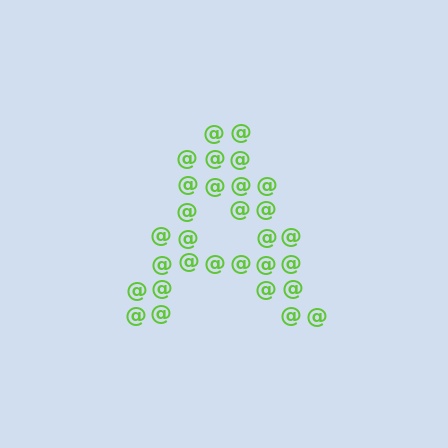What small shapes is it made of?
It is made of small at signs.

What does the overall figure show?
The overall figure shows the letter A.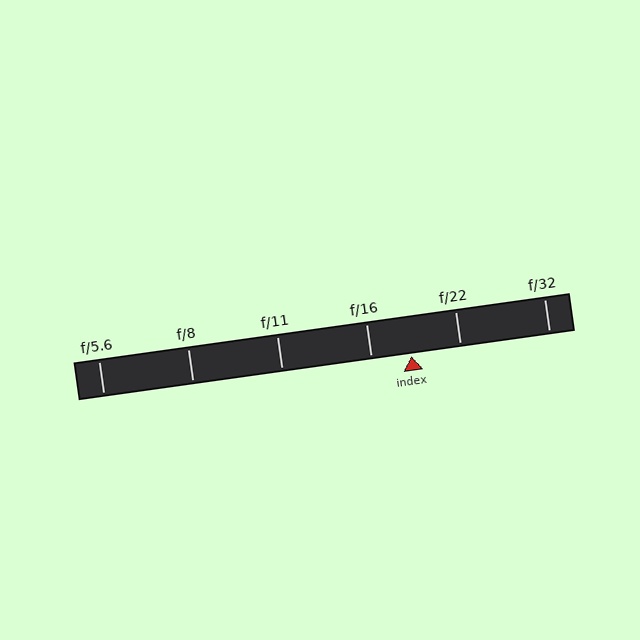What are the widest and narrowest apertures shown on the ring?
The widest aperture shown is f/5.6 and the narrowest is f/32.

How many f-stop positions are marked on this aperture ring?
There are 6 f-stop positions marked.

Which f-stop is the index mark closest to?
The index mark is closest to f/16.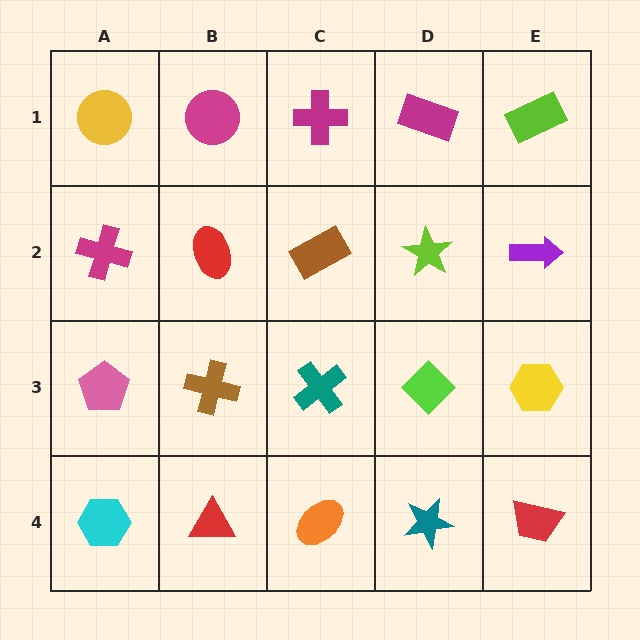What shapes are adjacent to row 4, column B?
A brown cross (row 3, column B), a cyan hexagon (row 4, column A), an orange ellipse (row 4, column C).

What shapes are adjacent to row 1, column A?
A magenta cross (row 2, column A), a magenta circle (row 1, column B).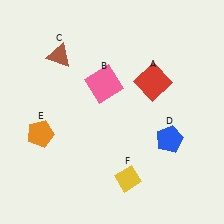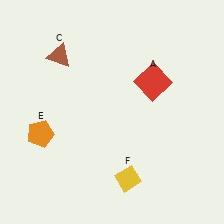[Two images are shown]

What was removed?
The blue pentagon (D), the pink square (B) were removed in Image 2.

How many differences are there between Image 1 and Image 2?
There are 2 differences between the two images.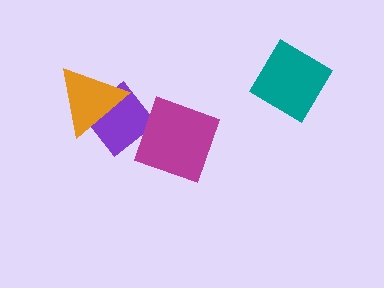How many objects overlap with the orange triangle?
1 object overlaps with the orange triangle.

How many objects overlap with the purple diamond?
2 objects overlap with the purple diamond.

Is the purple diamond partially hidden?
Yes, it is partially covered by another shape.